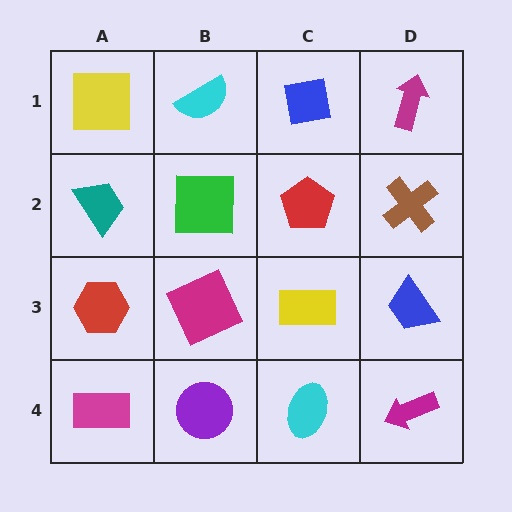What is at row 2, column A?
A teal trapezoid.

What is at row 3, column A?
A red hexagon.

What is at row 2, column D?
A brown cross.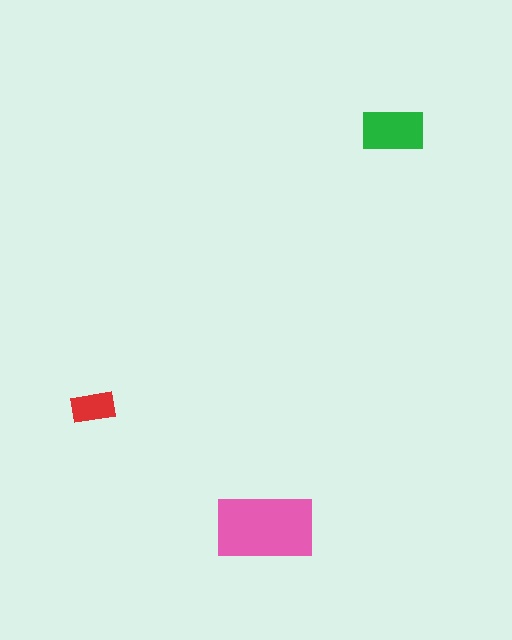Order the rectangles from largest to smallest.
the pink one, the green one, the red one.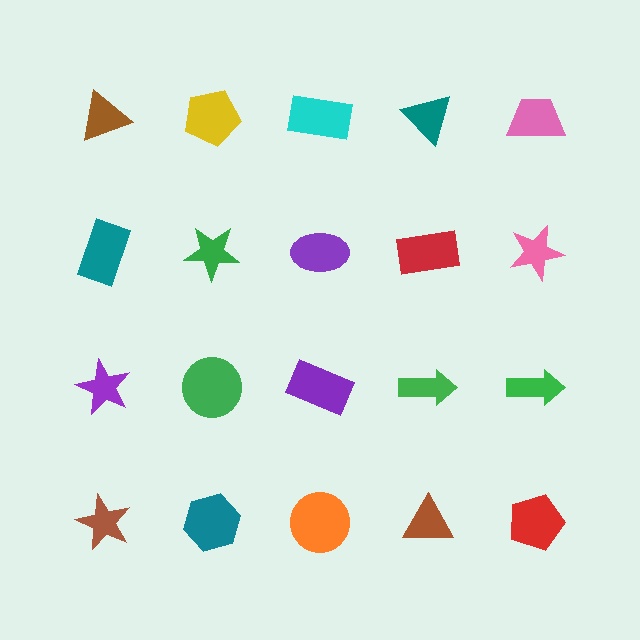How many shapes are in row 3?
5 shapes.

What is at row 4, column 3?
An orange circle.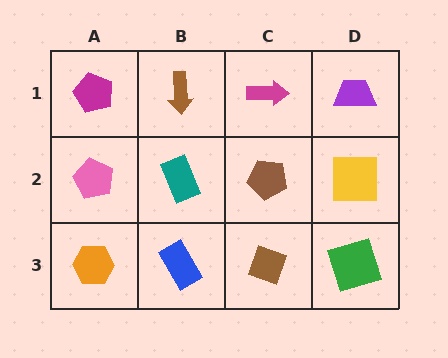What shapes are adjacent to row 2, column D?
A purple trapezoid (row 1, column D), a green square (row 3, column D), a brown pentagon (row 2, column C).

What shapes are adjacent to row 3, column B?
A teal rectangle (row 2, column B), an orange hexagon (row 3, column A), a brown diamond (row 3, column C).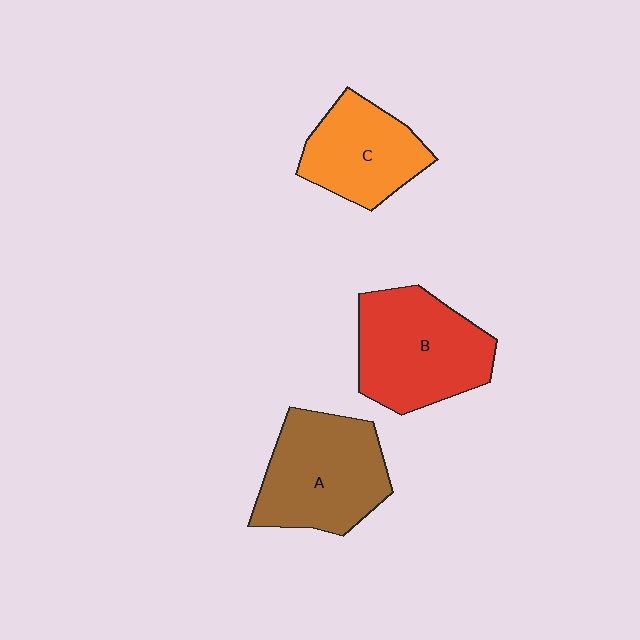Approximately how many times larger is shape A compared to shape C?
Approximately 1.3 times.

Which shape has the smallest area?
Shape C (orange).